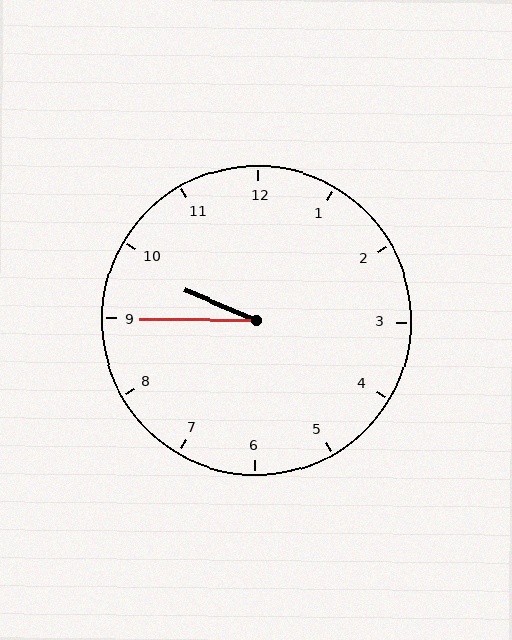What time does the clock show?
9:45.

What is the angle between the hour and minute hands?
Approximately 22 degrees.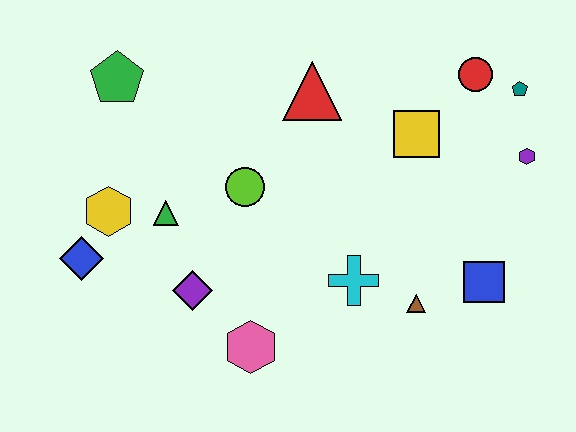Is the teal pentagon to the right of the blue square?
Yes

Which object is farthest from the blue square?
The green pentagon is farthest from the blue square.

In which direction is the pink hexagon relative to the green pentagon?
The pink hexagon is below the green pentagon.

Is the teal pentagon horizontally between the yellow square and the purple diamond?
No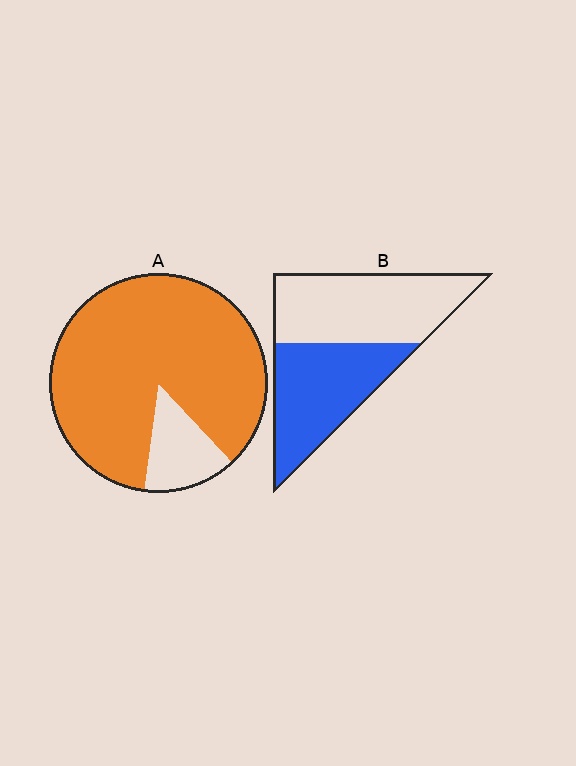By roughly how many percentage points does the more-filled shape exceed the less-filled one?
By roughly 40 percentage points (A over B).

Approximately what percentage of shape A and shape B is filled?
A is approximately 85% and B is approximately 45%.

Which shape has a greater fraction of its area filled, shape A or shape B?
Shape A.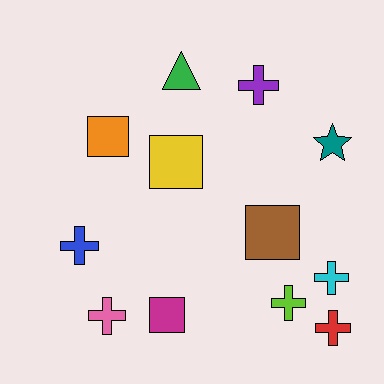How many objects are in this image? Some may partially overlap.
There are 12 objects.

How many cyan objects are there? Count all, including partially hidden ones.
There is 1 cyan object.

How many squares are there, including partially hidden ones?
There are 4 squares.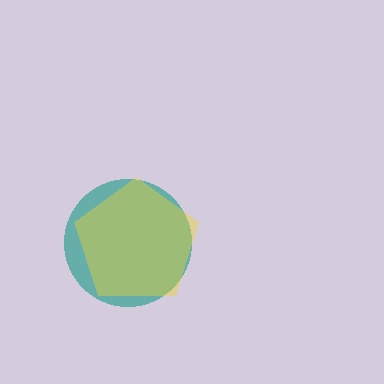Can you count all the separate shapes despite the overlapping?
Yes, there are 2 separate shapes.